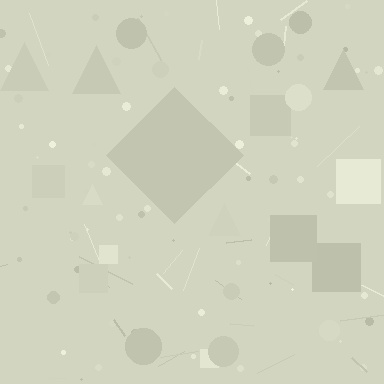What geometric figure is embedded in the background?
A diamond is embedded in the background.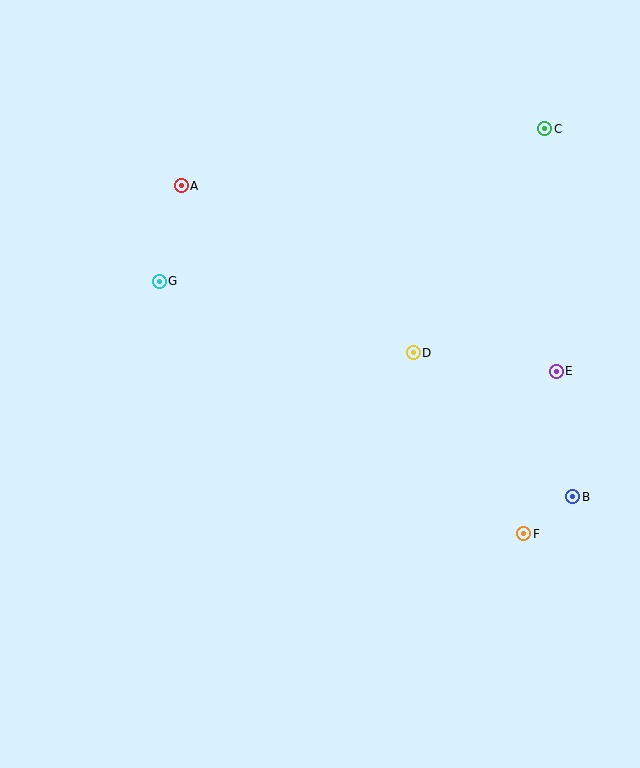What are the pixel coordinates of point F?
Point F is at (524, 534).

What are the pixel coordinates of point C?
Point C is at (545, 129).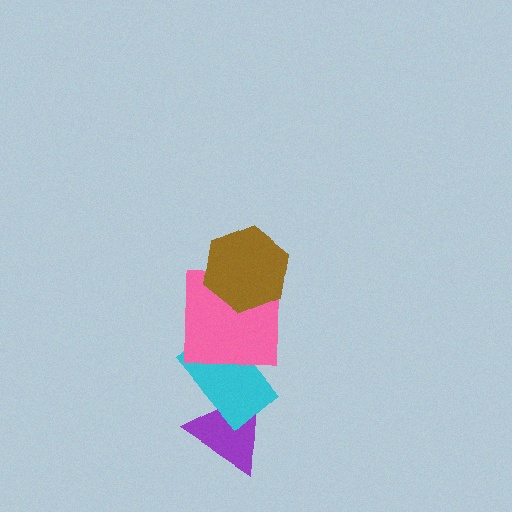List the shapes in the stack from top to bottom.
From top to bottom: the brown hexagon, the pink square, the cyan rectangle, the purple triangle.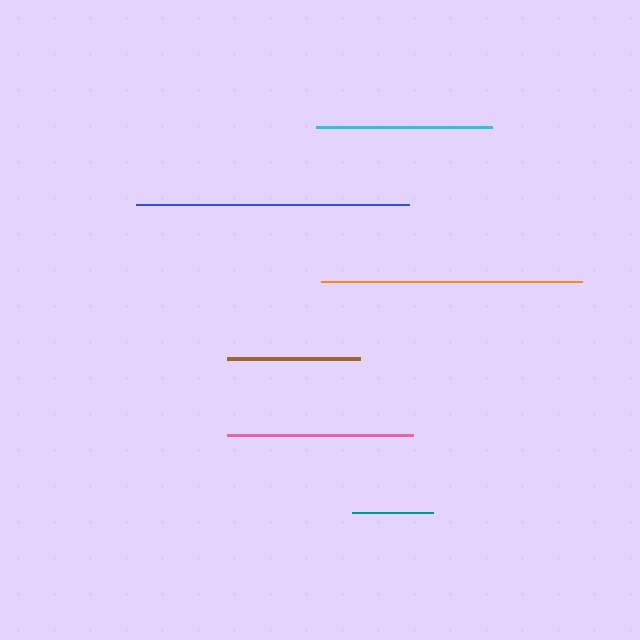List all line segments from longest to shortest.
From longest to shortest: blue, orange, pink, cyan, brown, teal.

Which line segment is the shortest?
The teal line is the shortest at approximately 80 pixels.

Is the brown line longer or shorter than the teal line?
The brown line is longer than the teal line.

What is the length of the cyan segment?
The cyan segment is approximately 176 pixels long.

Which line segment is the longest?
The blue line is the longest at approximately 273 pixels.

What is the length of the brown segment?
The brown segment is approximately 133 pixels long.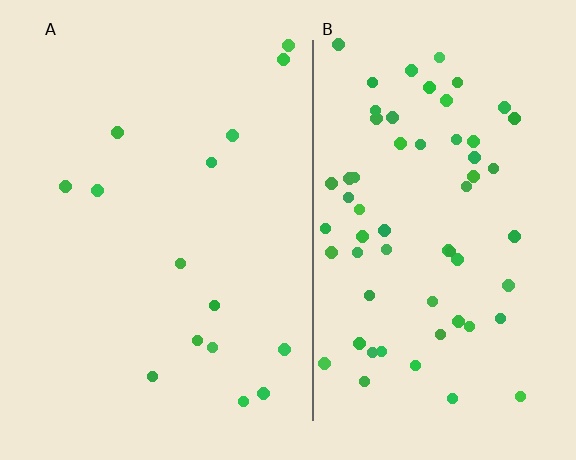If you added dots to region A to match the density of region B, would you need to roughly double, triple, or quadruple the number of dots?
Approximately quadruple.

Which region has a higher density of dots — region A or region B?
B (the right).